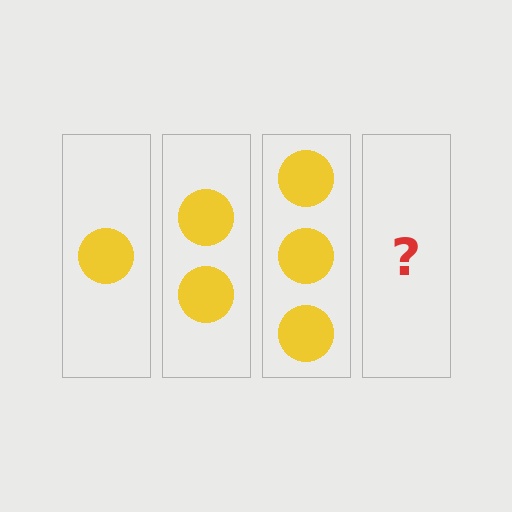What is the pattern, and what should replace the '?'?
The pattern is that each step adds one more circle. The '?' should be 4 circles.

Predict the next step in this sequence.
The next step is 4 circles.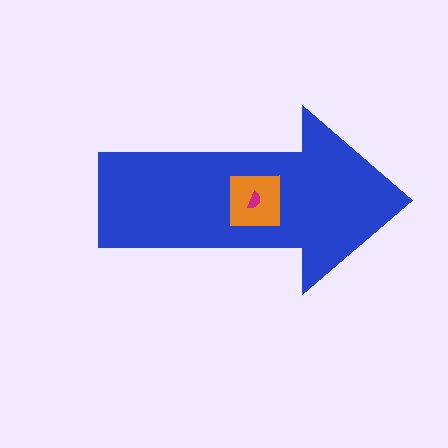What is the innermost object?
The magenta semicircle.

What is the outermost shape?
The blue arrow.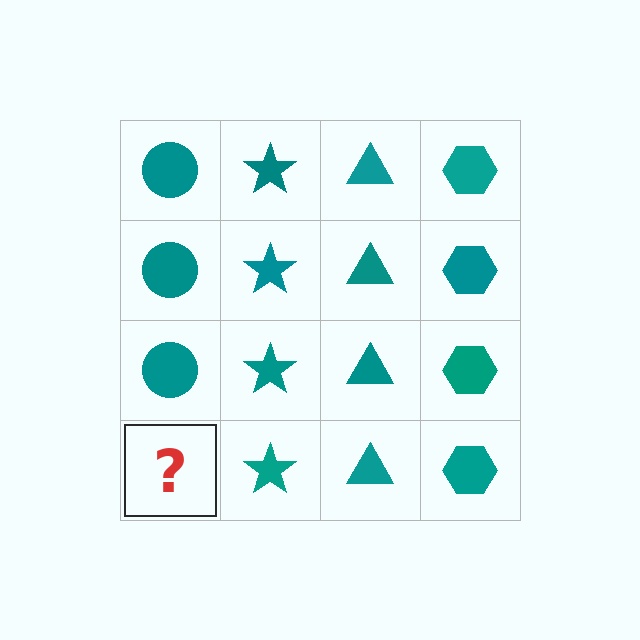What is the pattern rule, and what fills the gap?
The rule is that each column has a consistent shape. The gap should be filled with a teal circle.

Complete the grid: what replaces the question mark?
The question mark should be replaced with a teal circle.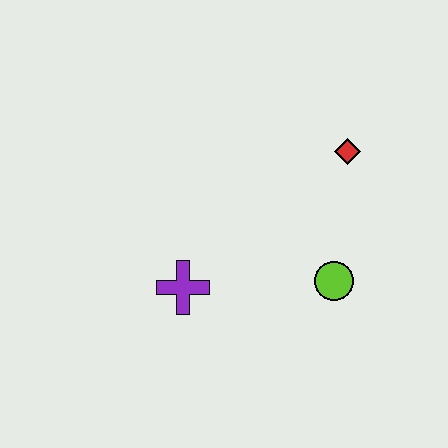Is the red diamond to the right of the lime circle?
Yes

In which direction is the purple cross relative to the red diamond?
The purple cross is to the left of the red diamond.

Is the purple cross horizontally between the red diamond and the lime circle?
No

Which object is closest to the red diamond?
The lime circle is closest to the red diamond.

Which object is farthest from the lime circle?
The purple cross is farthest from the lime circle.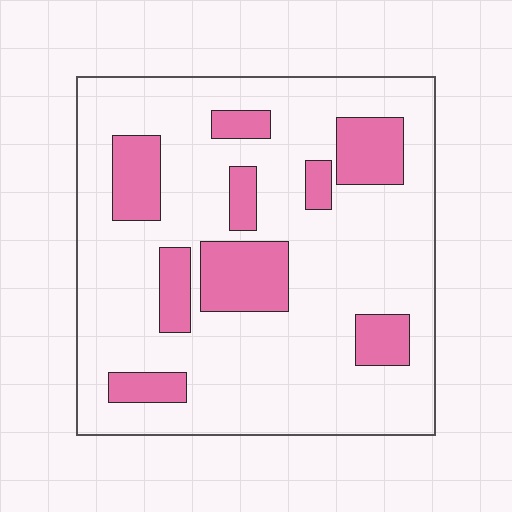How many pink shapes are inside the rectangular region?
9.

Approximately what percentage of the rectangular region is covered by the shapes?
Approximately 20%.